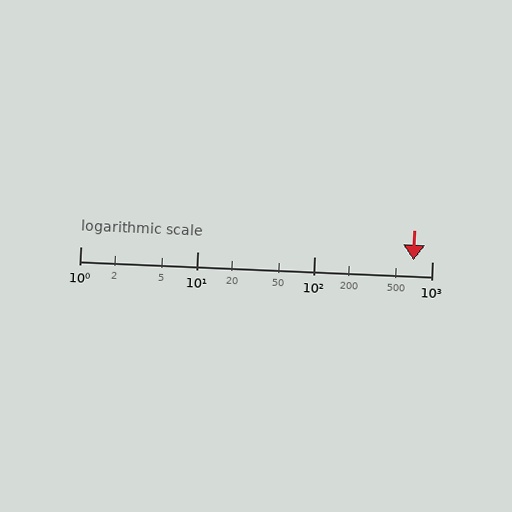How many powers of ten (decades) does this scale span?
The scale spans 3 decades, from 1 to 1000.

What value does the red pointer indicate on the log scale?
The pointer indicates approximately 700.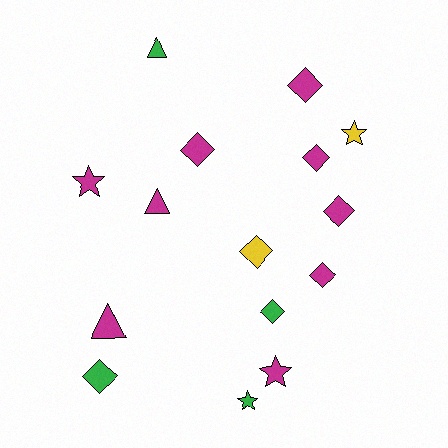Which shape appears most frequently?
Diamond, with 8 objects.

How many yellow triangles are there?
There are no yellow triangles.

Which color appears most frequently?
Magenta, with 9 objects.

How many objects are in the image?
There are 15 objects.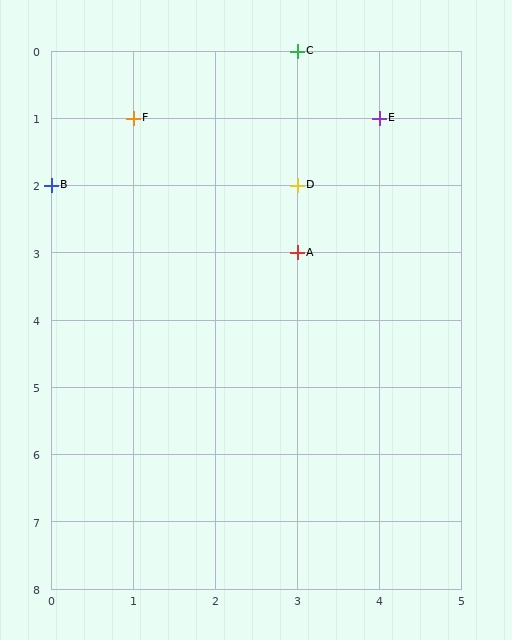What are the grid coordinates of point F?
Point F is at grid coordinates (1, 1).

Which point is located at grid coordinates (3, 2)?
Point D is at (3, 2).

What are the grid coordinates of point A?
Point A is at grid coordinates (3, 3).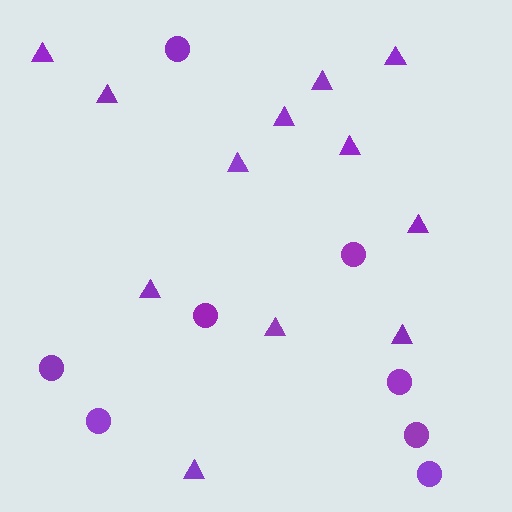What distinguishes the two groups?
There are 2 groups: one group of circles (8) and one group of triangles (12).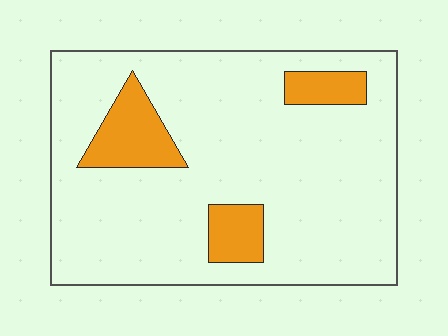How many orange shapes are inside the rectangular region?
3.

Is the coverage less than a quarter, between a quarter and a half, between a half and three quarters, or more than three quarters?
Less than a quarter.